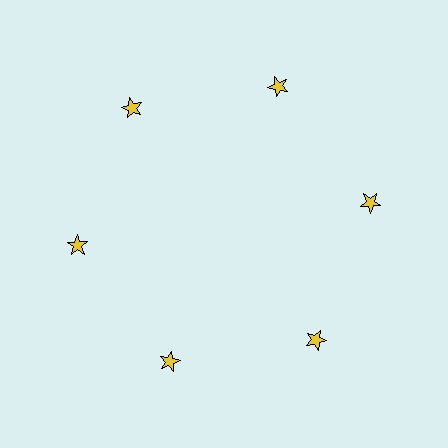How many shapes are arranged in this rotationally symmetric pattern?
There are 6 shapes, arranged in 6 groups of 1.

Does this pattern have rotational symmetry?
Yes, this pattern has 6-fold rotational symmetry. It looks the same after rotating 60 degrees around the center.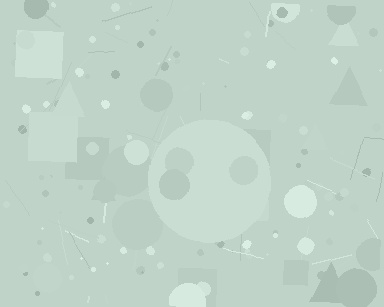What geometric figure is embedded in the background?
A circle is embedded in the background.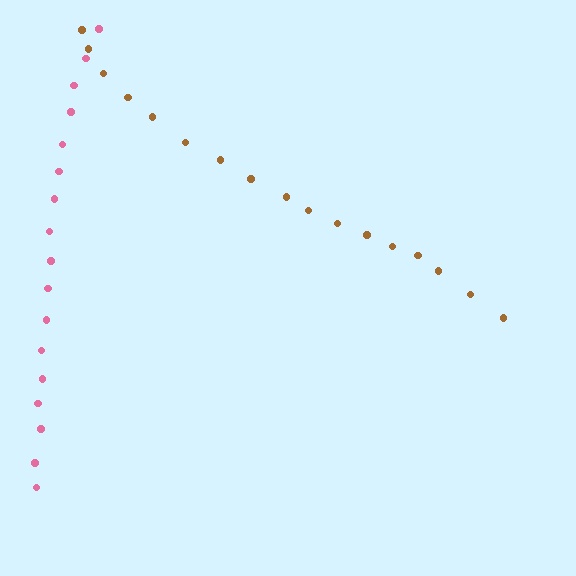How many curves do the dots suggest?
There are 2 distinct paths.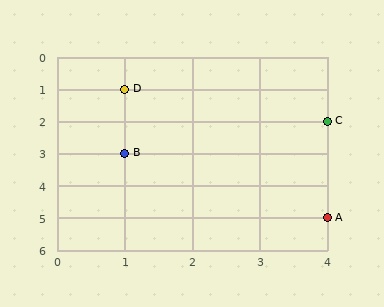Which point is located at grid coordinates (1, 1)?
Point D is at (1, 1).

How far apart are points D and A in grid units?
Points D and A are 3 columns and 4 rows apart (about 5.0 grid units diagonally).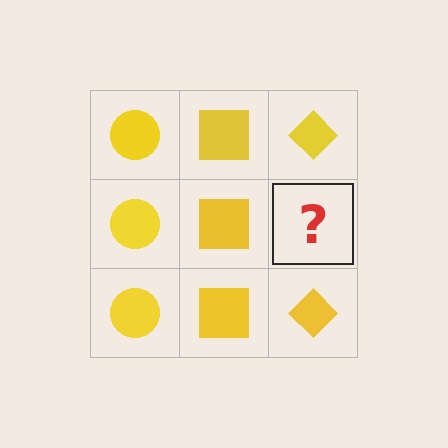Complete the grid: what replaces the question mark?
The question mark should be replaced with a yellow diamond.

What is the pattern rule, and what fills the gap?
The rule is that each column has a consistent shape. The gap should be filled with a yellow diamond.